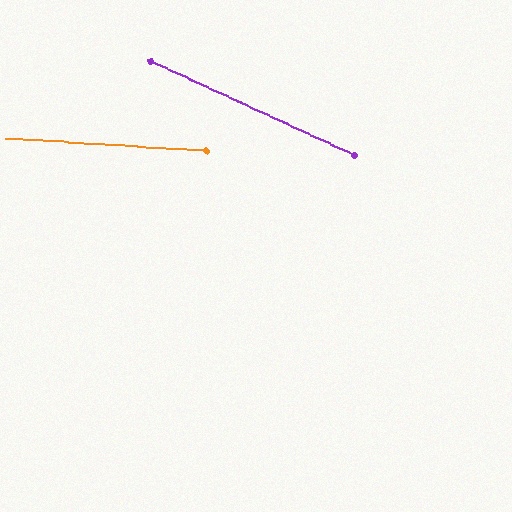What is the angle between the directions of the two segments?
Approximately 21 degrees.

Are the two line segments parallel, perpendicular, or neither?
Neither parallel nor perpendicular — they differ by about 21°.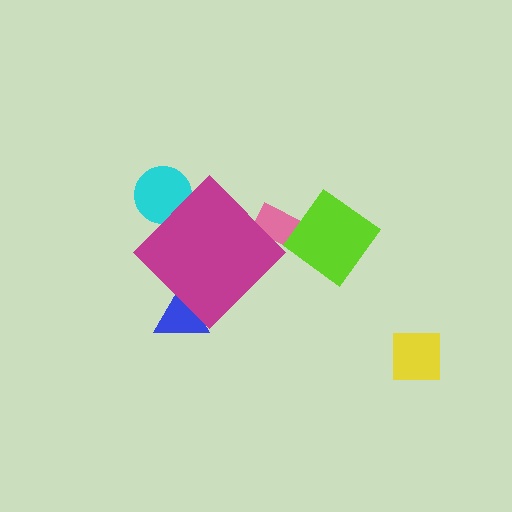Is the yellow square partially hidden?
No, the yellow square is fully visible.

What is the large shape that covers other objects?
A magenta diamond.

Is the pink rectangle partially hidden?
Yes, the pink rectangle is partially hidden behind the magenta diamond.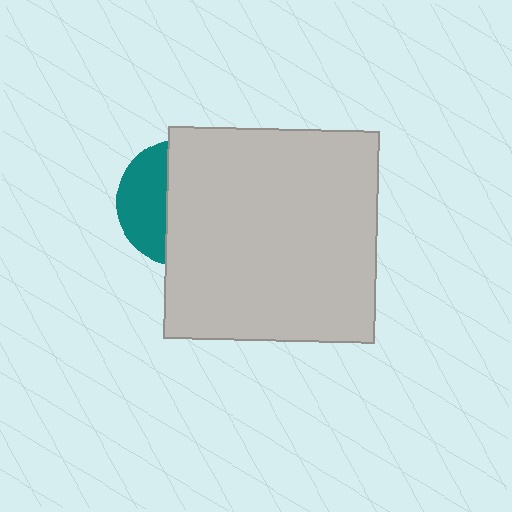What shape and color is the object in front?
The object in front is a light gray square.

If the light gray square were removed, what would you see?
You would see the complete teal circle.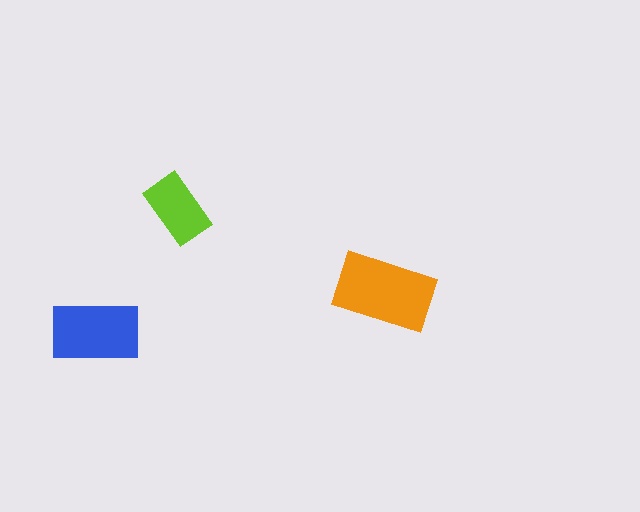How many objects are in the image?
There are 3 objects in the image.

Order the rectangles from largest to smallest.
the orange one, the blue one, the lime one.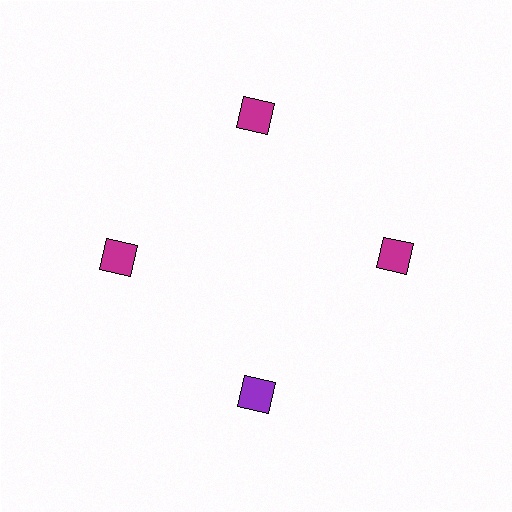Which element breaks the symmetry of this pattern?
The purple diamond at roughly the 6 o'clock position breaks the symmetry. All other shapes are magenta diamonds.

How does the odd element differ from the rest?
It has a different color: purple instead of magenta.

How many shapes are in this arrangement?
There are 4 shapes arranged in a ring pattern.